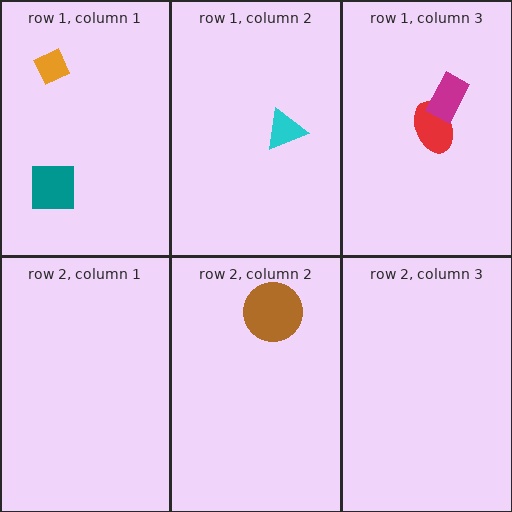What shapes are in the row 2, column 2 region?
The brown circle.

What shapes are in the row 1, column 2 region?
The cyan triangle.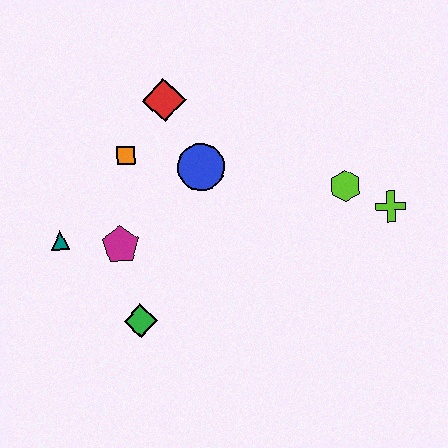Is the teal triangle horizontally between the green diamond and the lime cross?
No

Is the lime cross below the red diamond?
Yes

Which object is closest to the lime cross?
The lime hexagon is closest to the lime cross.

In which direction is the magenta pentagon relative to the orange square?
The magenta pentagon is below the orange square.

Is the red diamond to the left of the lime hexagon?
Yes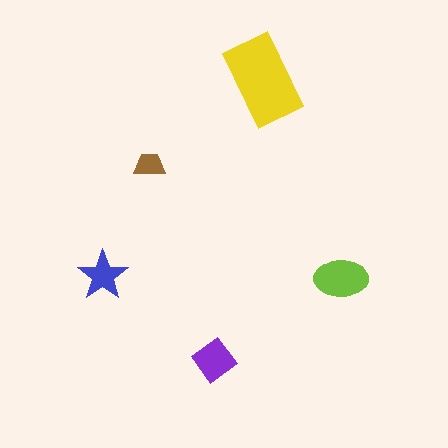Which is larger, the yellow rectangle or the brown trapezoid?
The yellow rectangle.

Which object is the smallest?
The brown trapezoid.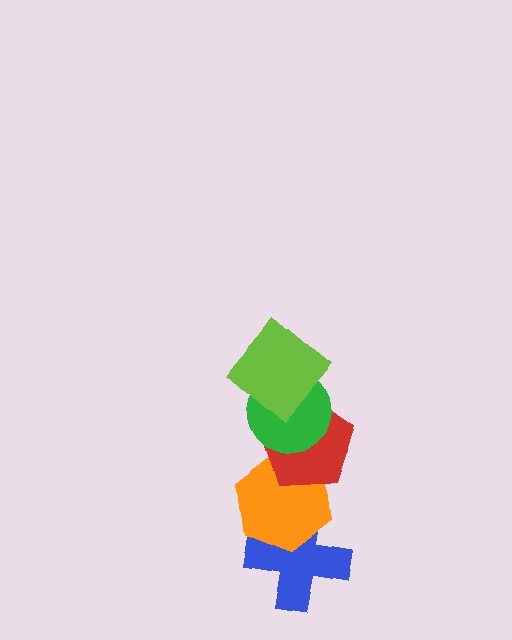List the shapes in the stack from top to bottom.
From top to bottom: the lime diamond, the green circle, the red pentagon, the orange hexagon, the blue cross.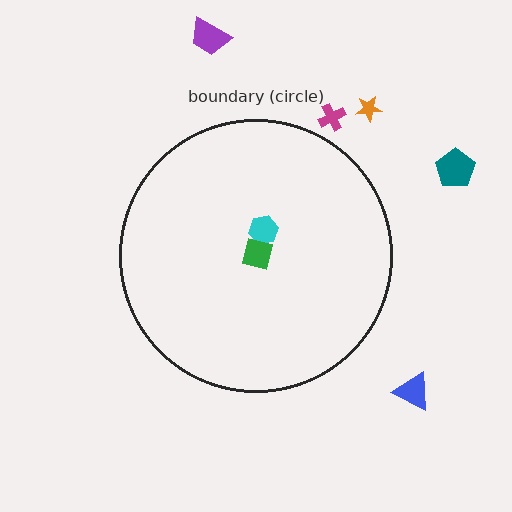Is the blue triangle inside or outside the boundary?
Outside.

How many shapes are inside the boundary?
2 inside, 5 outside.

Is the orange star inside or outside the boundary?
Outside.